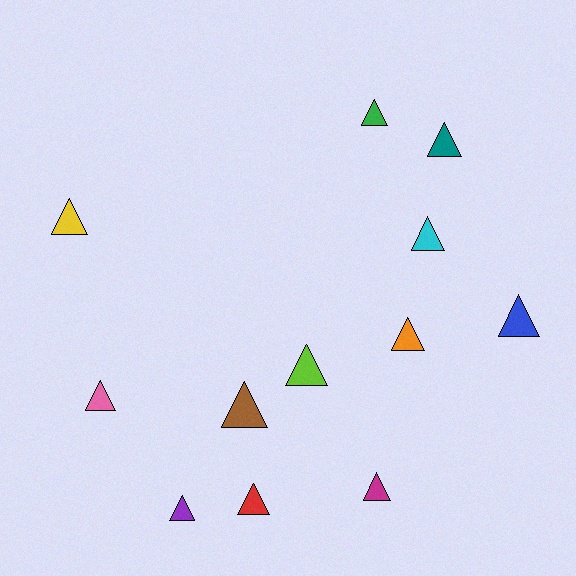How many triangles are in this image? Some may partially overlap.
There are 12 triangles.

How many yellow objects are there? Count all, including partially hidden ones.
There is 1 yellow object.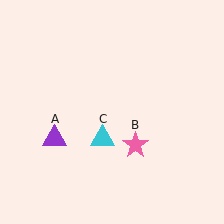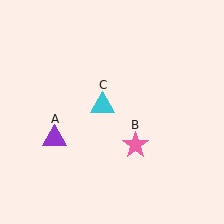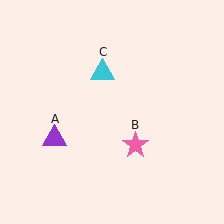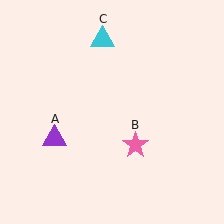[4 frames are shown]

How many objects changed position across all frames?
1 object changed position: cyan triangle (object C).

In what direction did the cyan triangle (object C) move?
The cyan triangle (object C) moved up.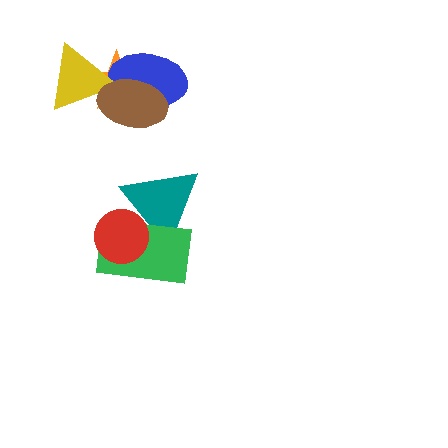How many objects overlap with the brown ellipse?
3 objects overlap with the brown ellipse.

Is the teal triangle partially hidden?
Yes, it is partially covered by another shape.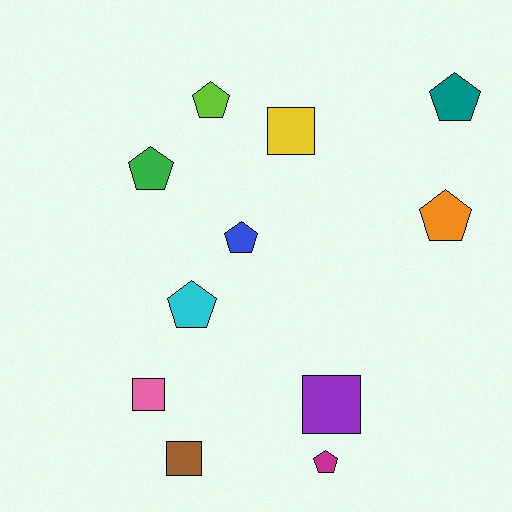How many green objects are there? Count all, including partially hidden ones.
There is 1 green object.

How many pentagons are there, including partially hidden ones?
There are 7 pentagons.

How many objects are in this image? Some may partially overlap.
There are 11 objects.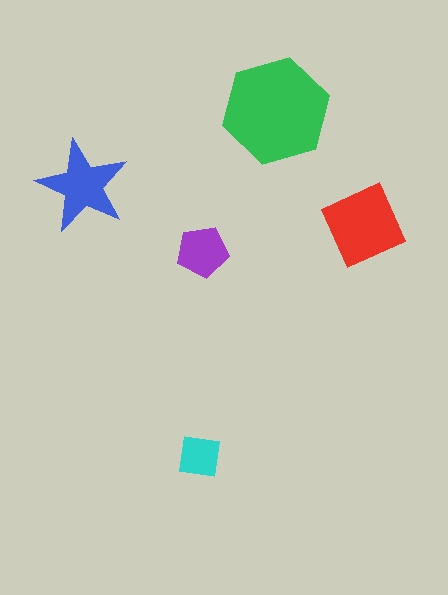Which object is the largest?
The green hexagon.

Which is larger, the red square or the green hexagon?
The green hexagon.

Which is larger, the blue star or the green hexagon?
The green hexagon.